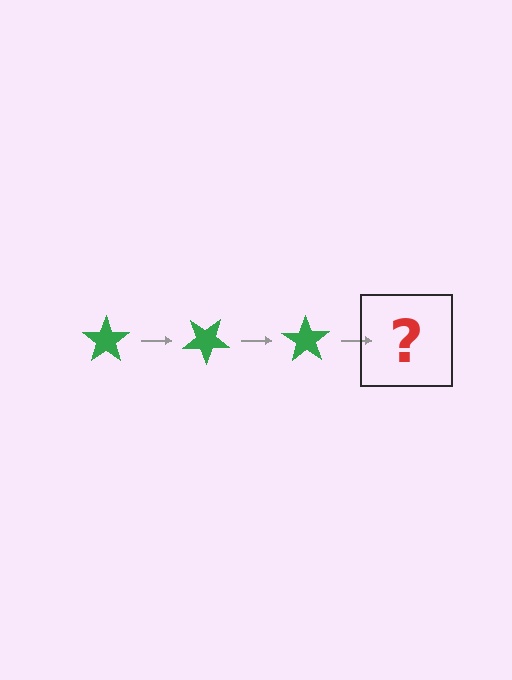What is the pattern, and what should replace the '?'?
The pattern is that the star rotates 35 degrees each step. The '?' should be a green star rotated 105 degrees.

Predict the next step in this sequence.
The next step is a green star rotated 105 degrees.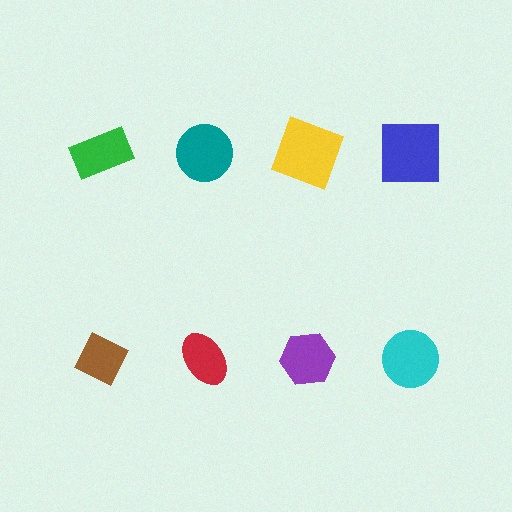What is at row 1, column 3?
A yellow square.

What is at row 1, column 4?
A blue square.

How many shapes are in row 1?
4 shapes.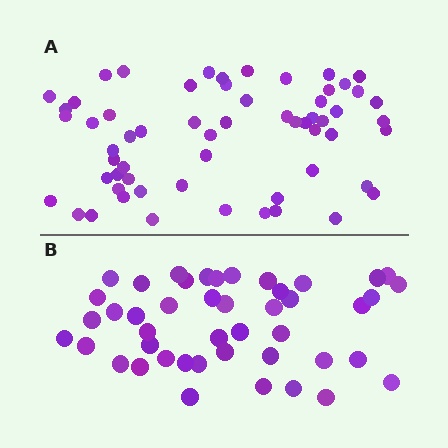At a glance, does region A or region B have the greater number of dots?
Region A (the top region) has more dots.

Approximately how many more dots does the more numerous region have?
Region A has approximately 15 more dots than region B.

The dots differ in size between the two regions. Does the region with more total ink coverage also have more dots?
No. Region B has more total ink coverage because its dots are larger, but region A actually contains more individual dots. Total area can be misleading — the number of items is what matters here.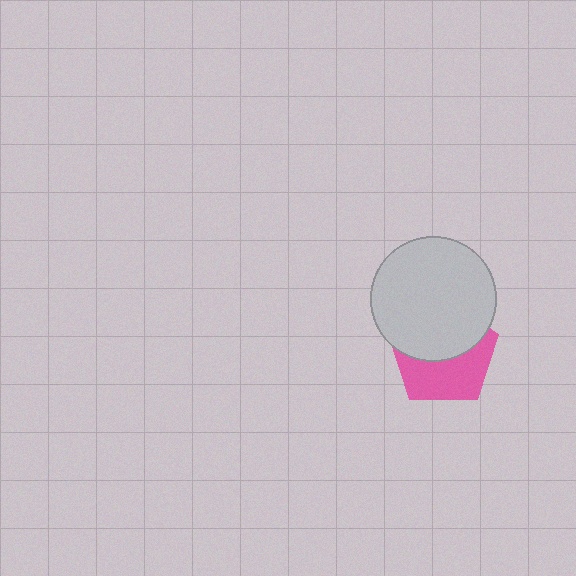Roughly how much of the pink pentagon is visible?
About half of it is visible (roughly 49%).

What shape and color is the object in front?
The object in front is a light gray circle.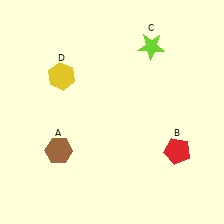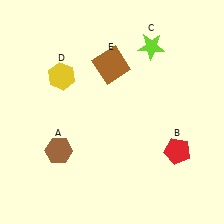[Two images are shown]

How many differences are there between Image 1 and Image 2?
There is 1 difference between the two images.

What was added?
A brown square (E) was added in Image 2.